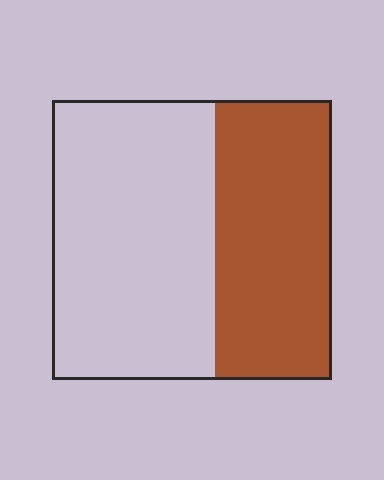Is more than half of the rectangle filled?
No.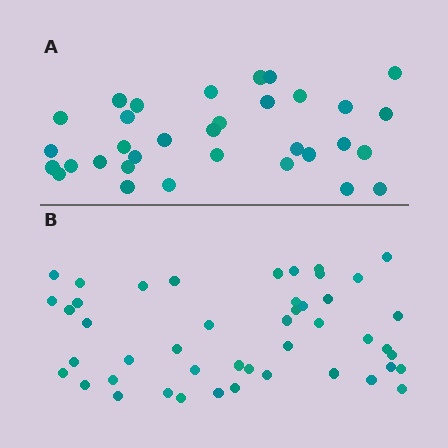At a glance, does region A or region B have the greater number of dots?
Region B (the bottom region) has more dots.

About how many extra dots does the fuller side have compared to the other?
Region B has approximately 15 more dots than region A.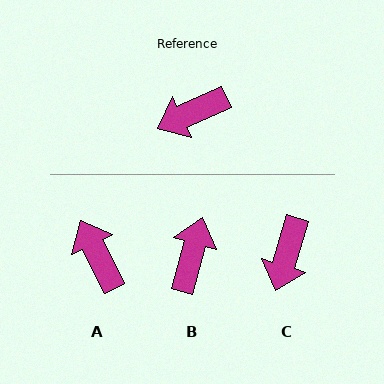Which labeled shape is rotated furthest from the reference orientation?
B, about 130 degrees away.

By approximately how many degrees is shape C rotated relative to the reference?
Approximately 48 degrees counter-clockwise.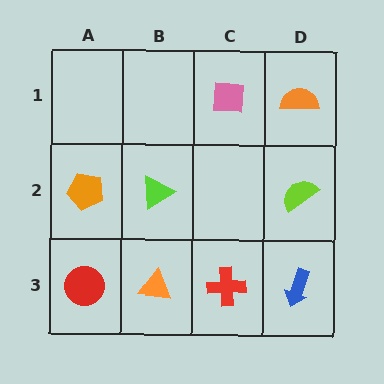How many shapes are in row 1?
2 shapes.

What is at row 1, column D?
An orange semicircle.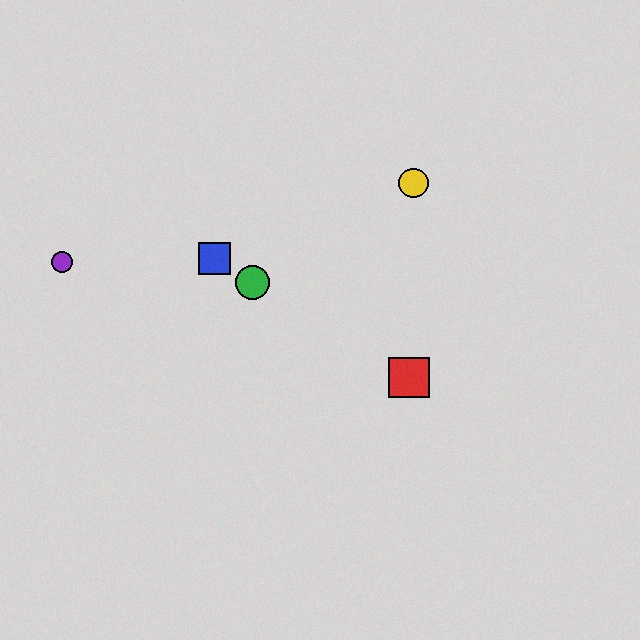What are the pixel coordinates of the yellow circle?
The yellow circle is at (413, 183).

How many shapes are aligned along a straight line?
3 shapes (the red square, the blue square, the green circle) are aligned along a straight line.